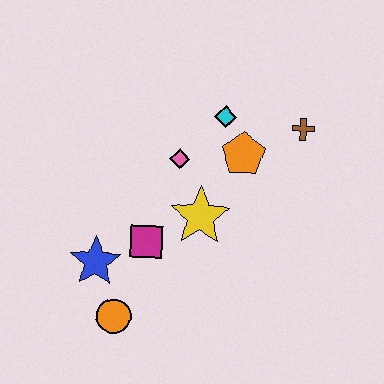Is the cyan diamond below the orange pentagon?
No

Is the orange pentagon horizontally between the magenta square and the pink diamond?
No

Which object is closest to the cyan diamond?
The orange pentagon is closest to the cyan diamond.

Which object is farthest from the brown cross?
The orange circle is farthest from the brown cross.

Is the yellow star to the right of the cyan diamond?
No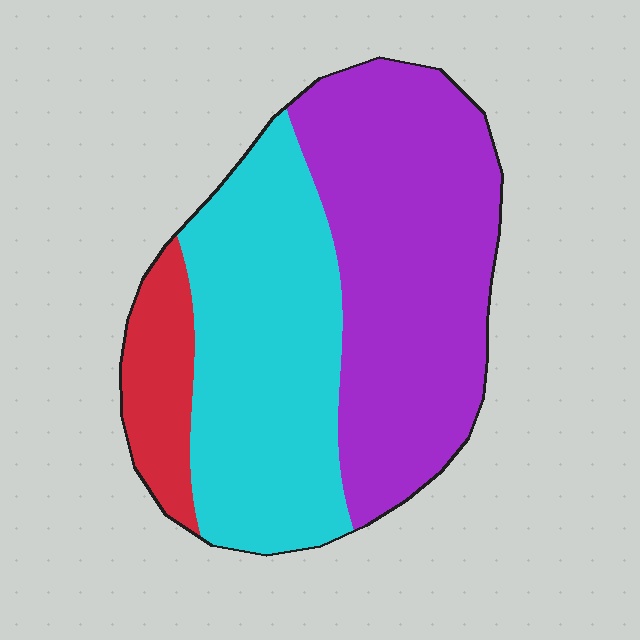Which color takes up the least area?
Red, at roughly 10%.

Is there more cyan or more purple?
Purple.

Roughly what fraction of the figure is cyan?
Cyan takes up about two fifths (2/5) of the figure.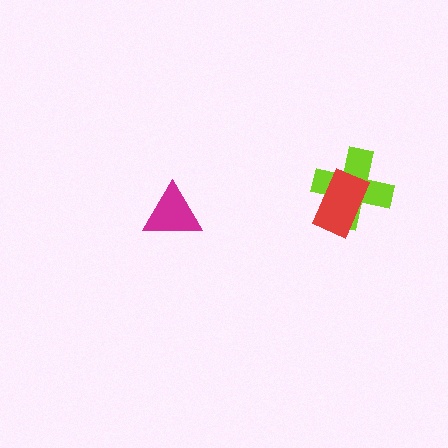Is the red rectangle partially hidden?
No, no other shape covers it.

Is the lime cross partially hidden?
Yes, it is partially covered by another shape.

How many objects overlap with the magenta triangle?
0 objects overlap with the magenta triangle.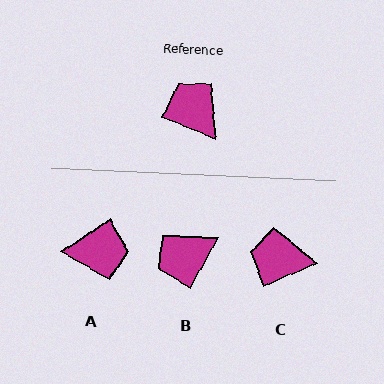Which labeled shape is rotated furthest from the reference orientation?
A, about 124 degrees away.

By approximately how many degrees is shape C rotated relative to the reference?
Approximately 45 degrees counter-clockwise.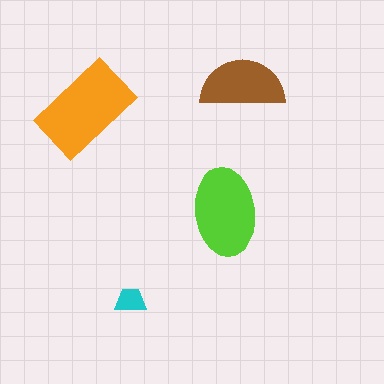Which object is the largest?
The orange rectangle.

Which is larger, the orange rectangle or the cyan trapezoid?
The orange rectangle.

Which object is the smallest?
The cyan trapezoid.